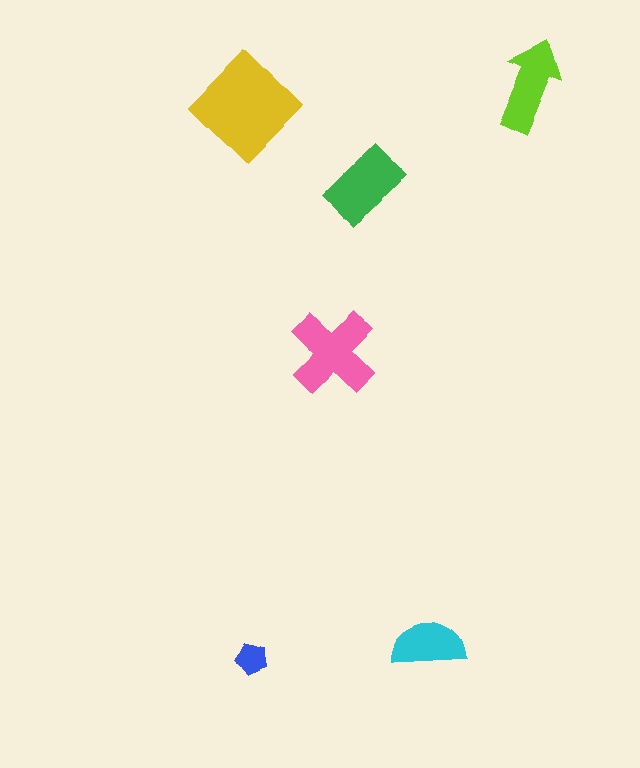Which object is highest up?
The lime arrow is topmost.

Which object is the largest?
The yellow diamond.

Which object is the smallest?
The blue pentagon.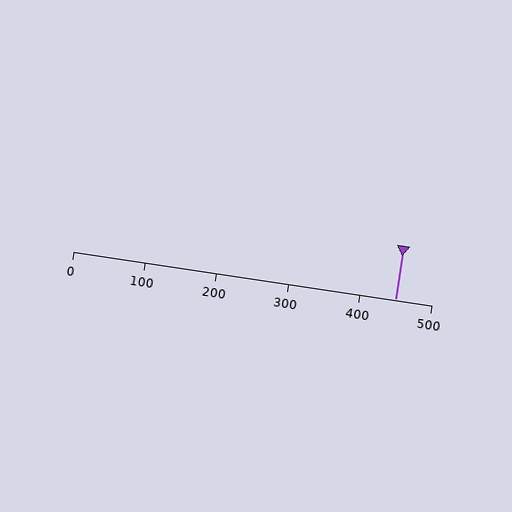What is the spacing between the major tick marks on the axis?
The major ticks are spaced 100 apart.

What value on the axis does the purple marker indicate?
The marker indicates approximately 450.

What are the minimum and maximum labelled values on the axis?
The axis runs from 0 to 500.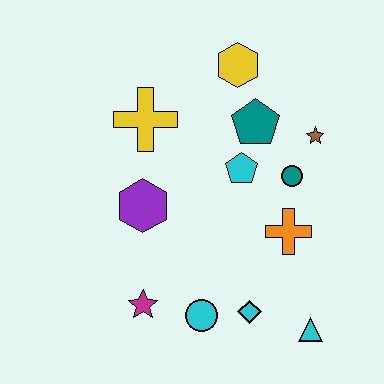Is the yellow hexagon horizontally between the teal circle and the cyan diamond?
No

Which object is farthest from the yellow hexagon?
The cyan triangle is farthest from the yellow hexagon.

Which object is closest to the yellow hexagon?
The teal pentagon is closest to the yellow hexagon.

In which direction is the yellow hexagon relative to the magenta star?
The yellow hexagon is above the magenta star.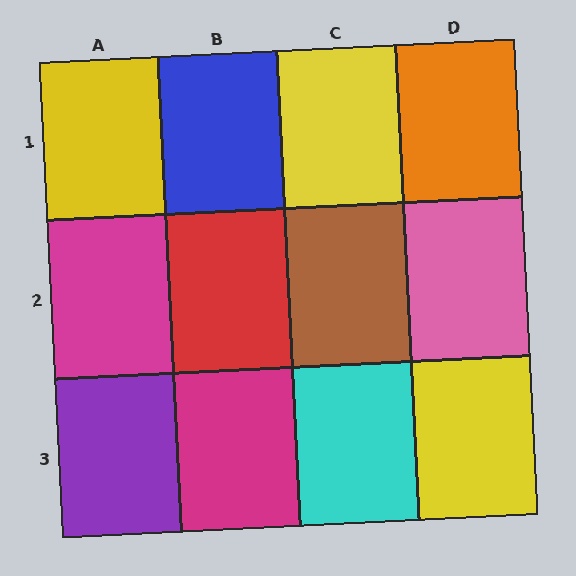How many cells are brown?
1 cell is brown.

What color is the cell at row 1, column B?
Blue.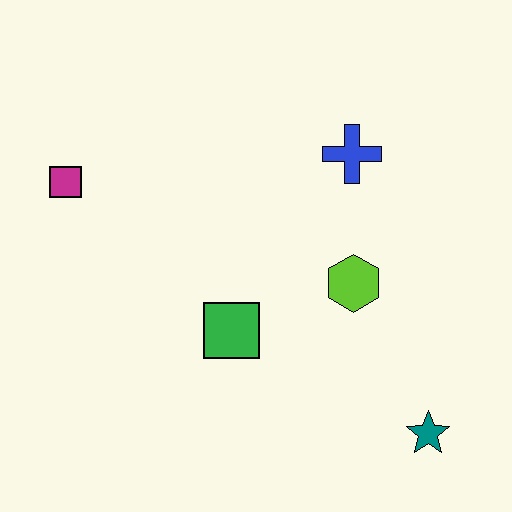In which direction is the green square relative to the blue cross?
The green square is below the blue cross.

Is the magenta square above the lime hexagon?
Yes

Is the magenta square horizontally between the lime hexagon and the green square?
No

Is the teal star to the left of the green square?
No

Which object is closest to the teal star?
The lime hexagon is closest to the teal star.